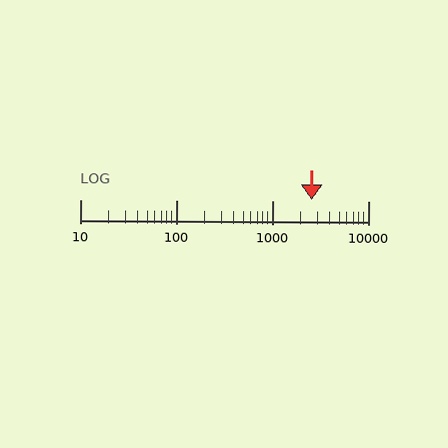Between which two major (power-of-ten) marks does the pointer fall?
The pointer is between 1000 and 10000.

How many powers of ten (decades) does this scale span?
The scale spans 3 decades, from 10 to 10000.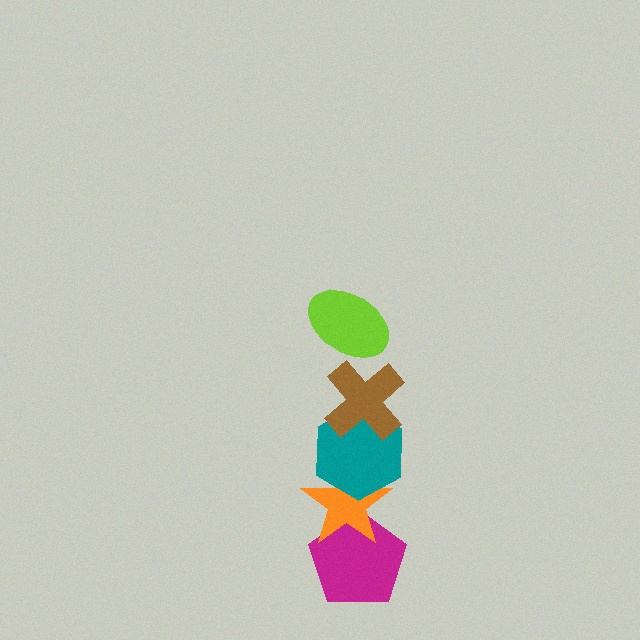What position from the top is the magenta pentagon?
The magenta pentagon is 5th from the top.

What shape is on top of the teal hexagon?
The brown cross is on top of the teal hexagon.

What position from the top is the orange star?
The orange star is 4th from the top.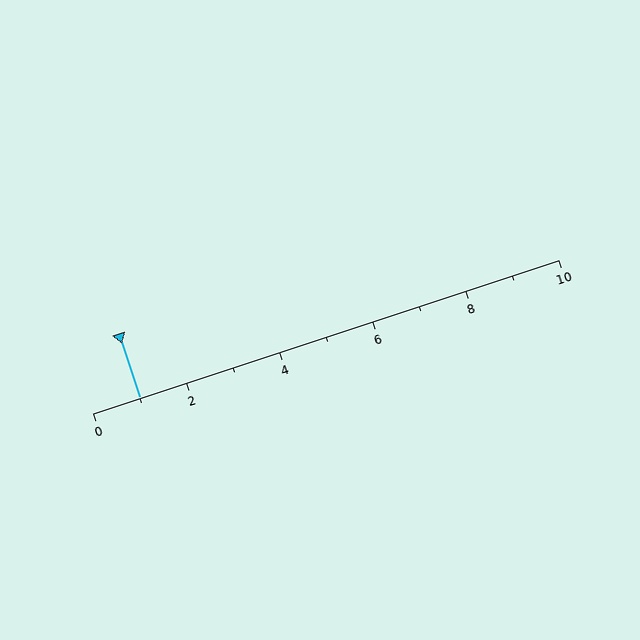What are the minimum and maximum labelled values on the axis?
The axis runs from 0 to 10.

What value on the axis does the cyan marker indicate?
The marker indicates approximately 1.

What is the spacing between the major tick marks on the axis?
The major ticks are spaced 2 apart.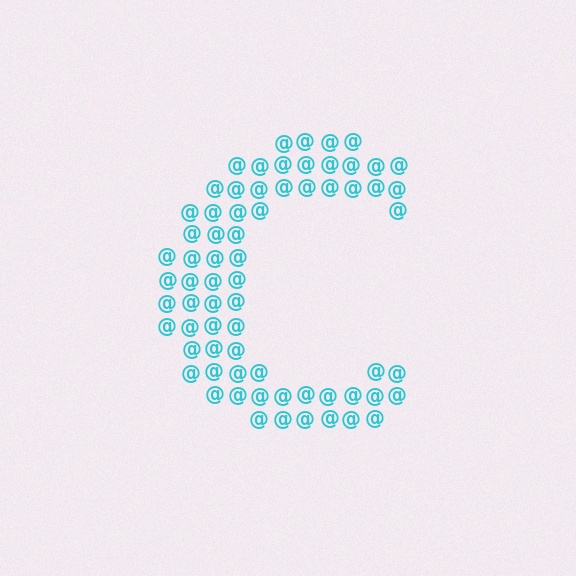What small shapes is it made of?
It is made of small at signs.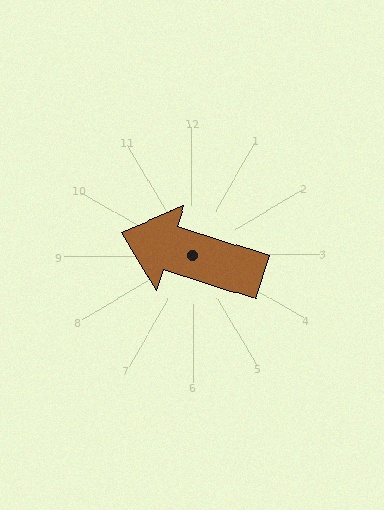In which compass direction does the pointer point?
West.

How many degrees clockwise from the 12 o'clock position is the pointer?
Approximately 288 degrees.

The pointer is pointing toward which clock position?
Roughly 10 o'clock.